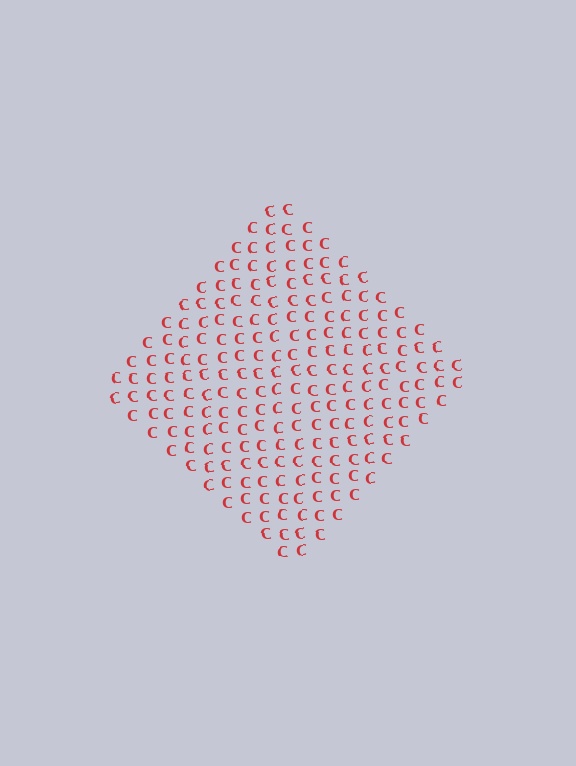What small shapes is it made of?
It is made of small letter C's.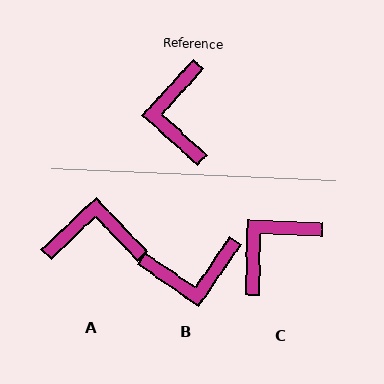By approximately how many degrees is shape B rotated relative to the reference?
Approximately 98 degrees counter-clockwise.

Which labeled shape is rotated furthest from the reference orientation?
B, about 98 degrees away.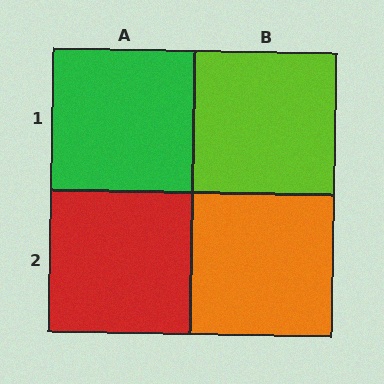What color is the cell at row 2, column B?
Orange.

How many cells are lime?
1 cell is lime.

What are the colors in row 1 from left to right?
Green, lime.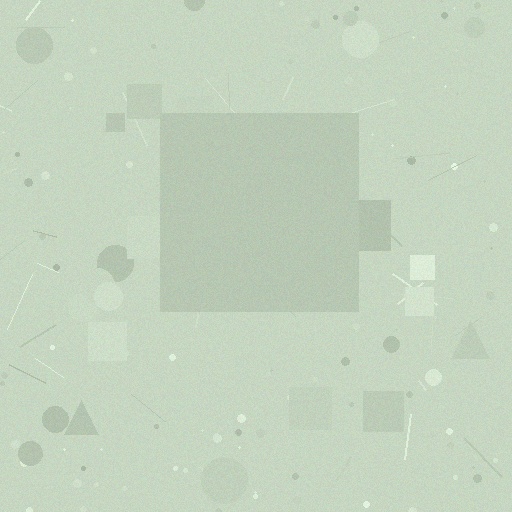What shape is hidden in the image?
A square is hidden in the image.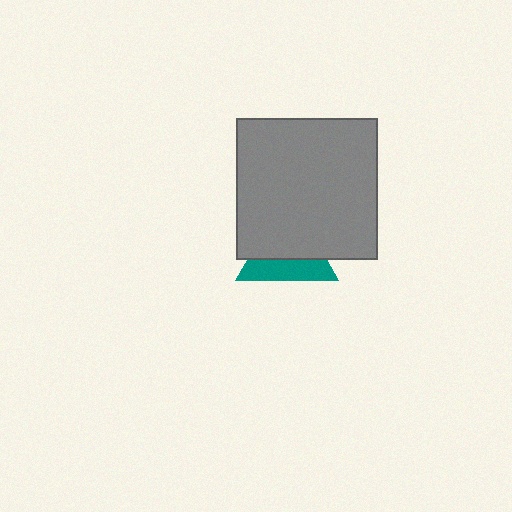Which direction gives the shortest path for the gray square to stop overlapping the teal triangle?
Moving up gives the shortest separation.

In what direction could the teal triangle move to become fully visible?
The teal triangle could move down. That would shift it out from behind the gray square entirely.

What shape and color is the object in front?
The object in front is a gray square.